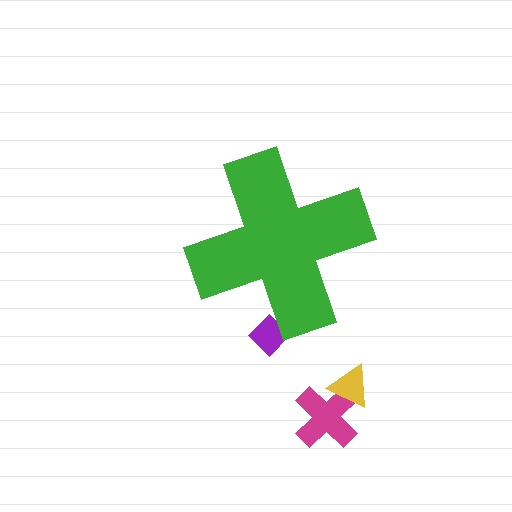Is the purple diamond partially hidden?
Yes, the purple diamond is partially hidden behind the green cross.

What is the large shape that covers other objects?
A green cross.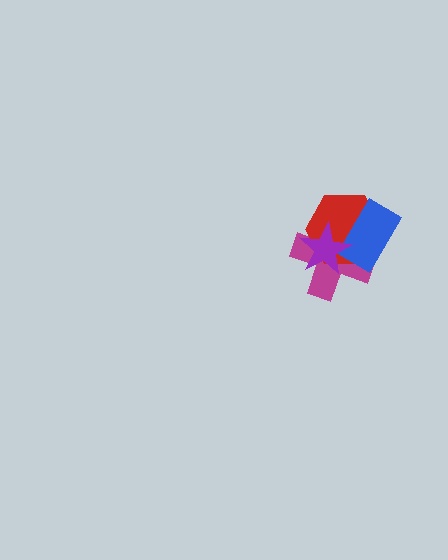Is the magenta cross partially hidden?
Yes, it is partially covered by another shape.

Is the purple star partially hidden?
No, no other shape covers it.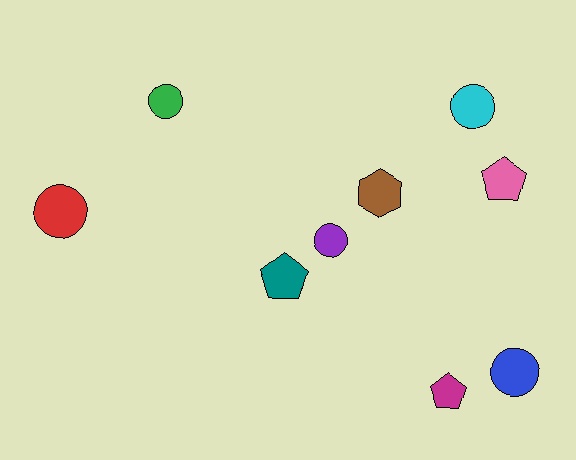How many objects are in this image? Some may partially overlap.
There are 9 objects.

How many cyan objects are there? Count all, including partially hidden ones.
There is 1 cyan object.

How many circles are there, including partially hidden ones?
There are 5 circles.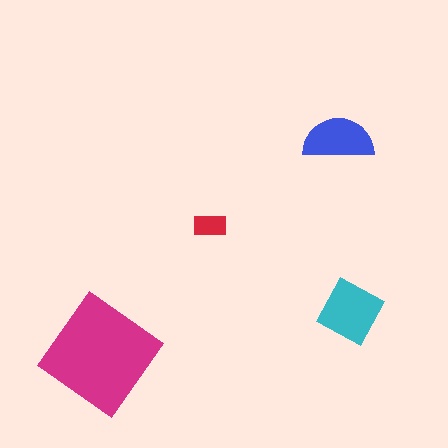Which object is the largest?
The magenta diamond.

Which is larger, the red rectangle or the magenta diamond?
The magenta diamond.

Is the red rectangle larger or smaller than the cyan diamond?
Smaller.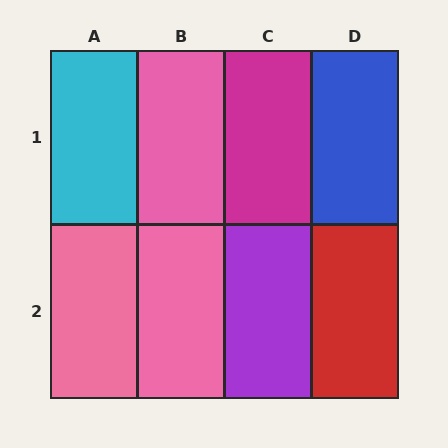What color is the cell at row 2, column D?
Red.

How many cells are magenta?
1 cell is magenta.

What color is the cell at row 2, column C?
Purple.